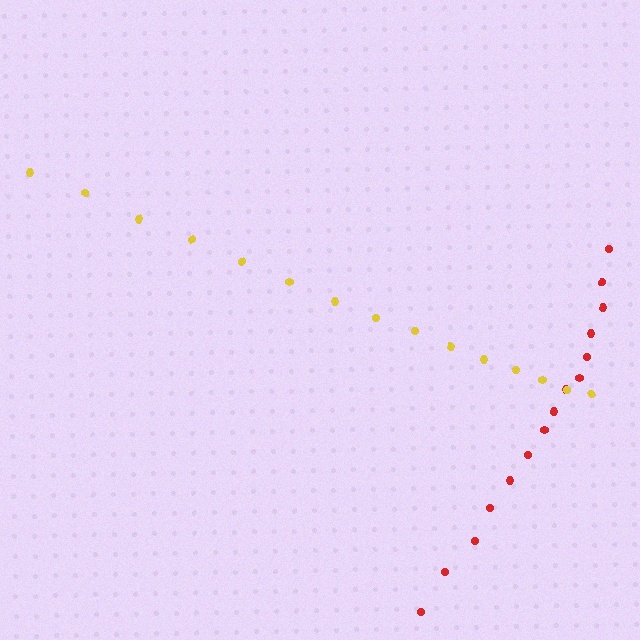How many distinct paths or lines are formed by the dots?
There are 2 distinct paths.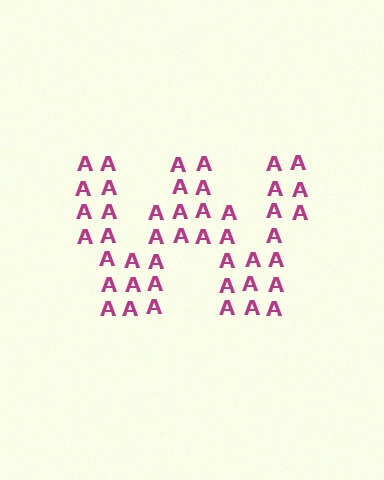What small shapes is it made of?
It is made of small letter A's.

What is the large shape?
The large shape is the letter W.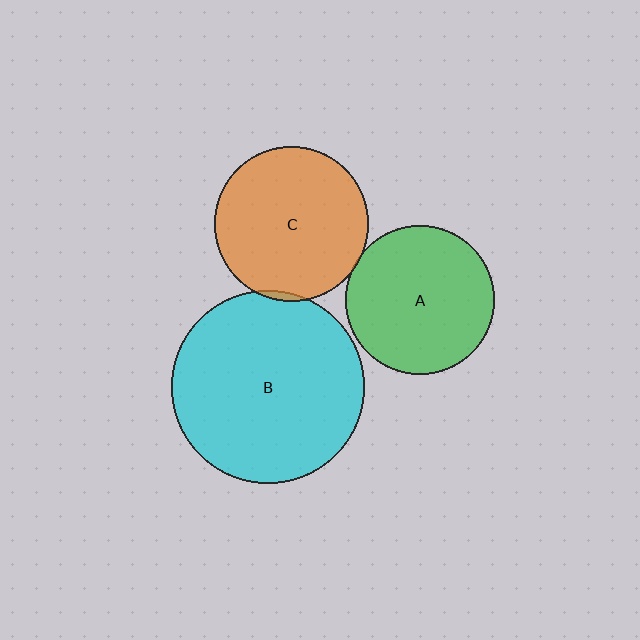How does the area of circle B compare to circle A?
Approximately 1.7 times.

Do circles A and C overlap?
Yes.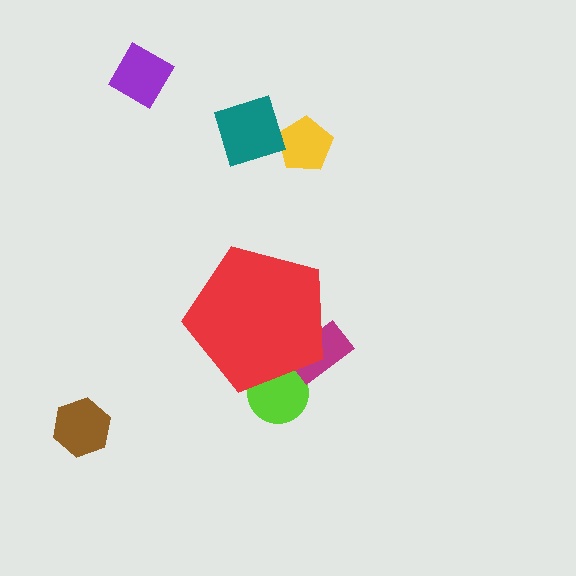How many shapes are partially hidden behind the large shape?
2 shapes are partially hidden.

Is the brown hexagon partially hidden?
No, the brown hexagon is fully visible.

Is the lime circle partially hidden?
Yes, the lime circle is partially hidden behind the red pentagon.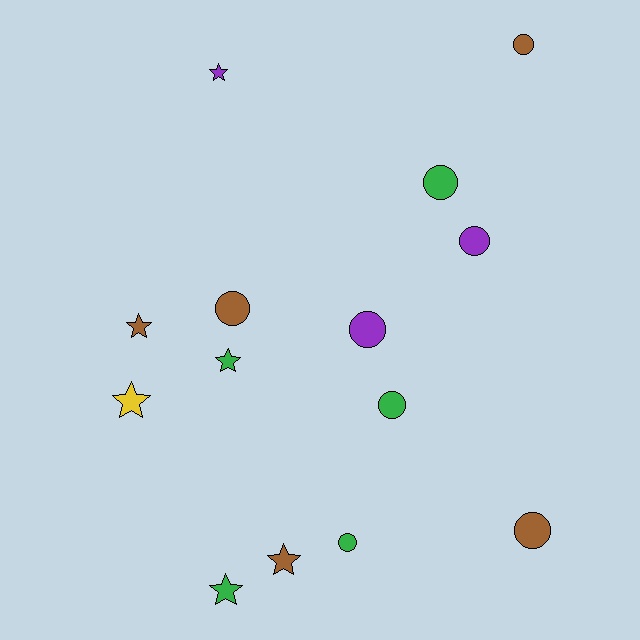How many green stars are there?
There are 2 green stars.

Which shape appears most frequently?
Circle, with 8 objects.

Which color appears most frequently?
Green, with 5 objects.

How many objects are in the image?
There are 14 objects.